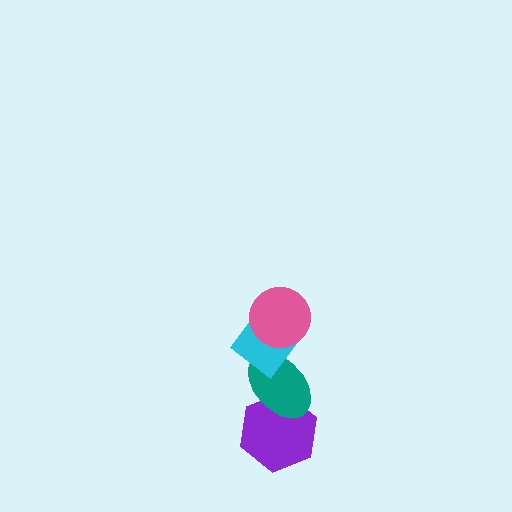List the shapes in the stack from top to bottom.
From top to bottom: the pink circle, the cyan diamond, the teal ellipse, the purple hexagon.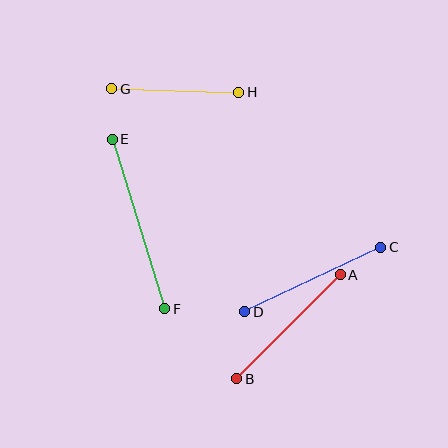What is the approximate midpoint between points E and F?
The midpoint is at approximately (139, 224) pixels.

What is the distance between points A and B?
The distance is approximately 147 pixels.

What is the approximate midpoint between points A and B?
The midpoint is at approximately (289, 327) pixels.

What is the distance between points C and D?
The distance is approximately 151 pixels.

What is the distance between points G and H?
The distance is approximately 127 pixels.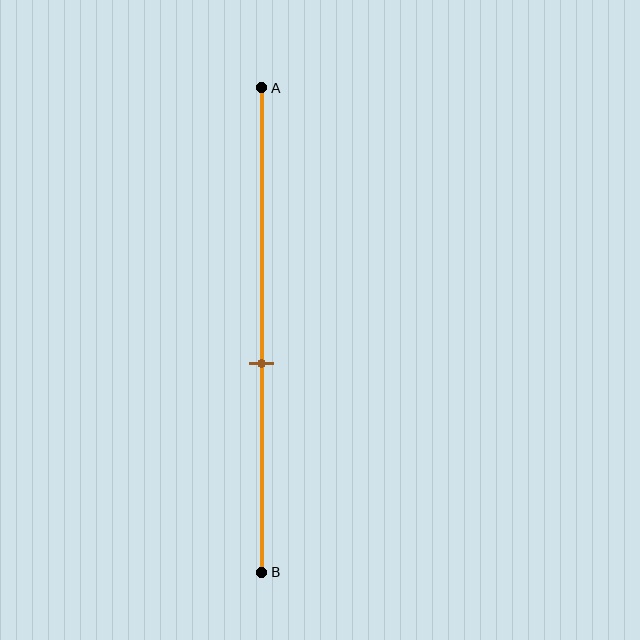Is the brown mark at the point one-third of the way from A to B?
No, the mark is at about 55% from A, not at the 33% one-third point.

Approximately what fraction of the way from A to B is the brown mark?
The brown mark is approximately 55% of the way from A to B.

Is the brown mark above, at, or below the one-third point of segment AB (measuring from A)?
The brown mark is below the one-third point of segment AB.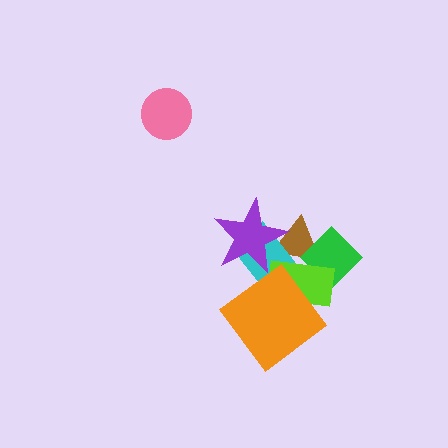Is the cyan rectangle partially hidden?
Yes, it is partially covered by another shape.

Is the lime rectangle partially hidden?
Yes, it is partially covered by another shape.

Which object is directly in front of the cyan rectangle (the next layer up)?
The lime rectangle is directly in front of the cyan rectangle.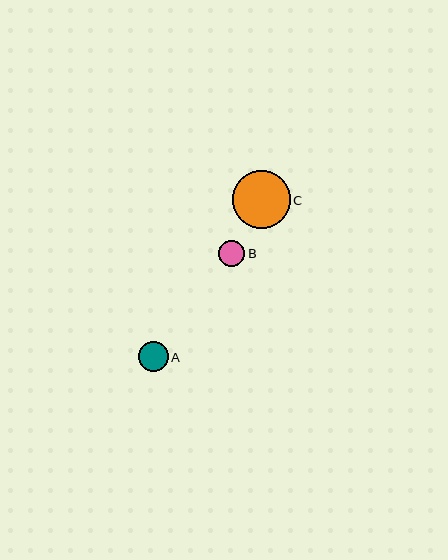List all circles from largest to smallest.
From largest to smallest: C, A, B.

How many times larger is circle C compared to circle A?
Circle C is approximately 1.9 times the size of circle A.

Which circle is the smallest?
Circle B is the smallest with a size of approximately 27 pixels.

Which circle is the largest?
Circle C is the largest with a size of approximately 57 pixels.